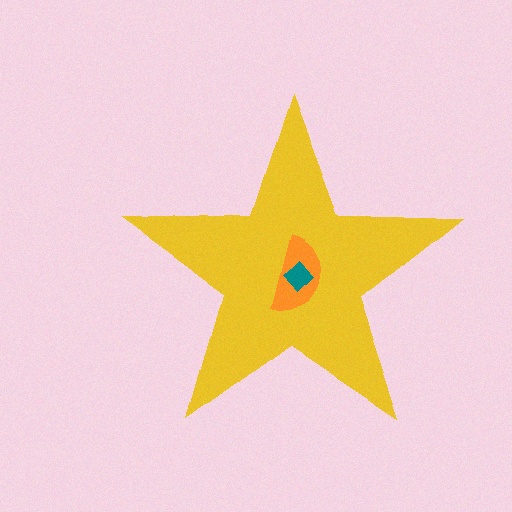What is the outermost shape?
The yellow star.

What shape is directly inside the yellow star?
The orange semicircle.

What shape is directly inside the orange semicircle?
The teal diamond.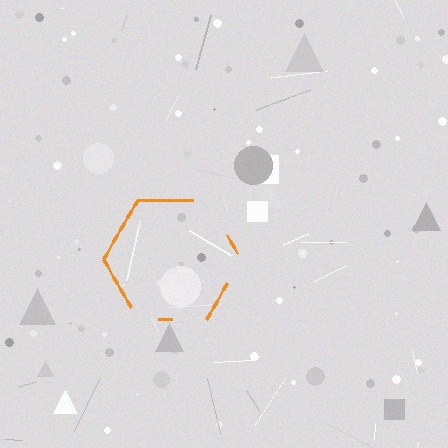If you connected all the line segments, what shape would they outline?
They would outline a hexagon.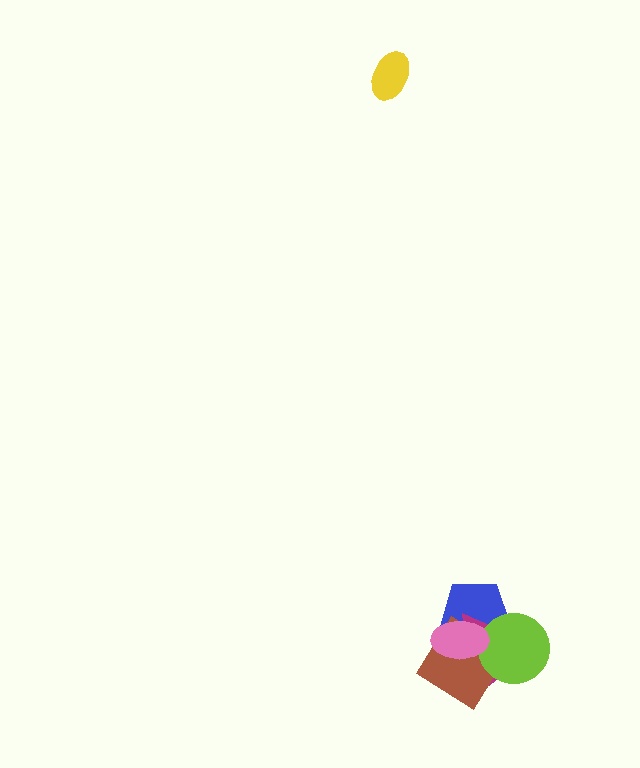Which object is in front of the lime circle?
The pink ellipse is in front of the lime circle.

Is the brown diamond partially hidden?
Yes, it is partially covered by another shape.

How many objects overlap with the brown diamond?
4 objects overlap with the brown diamond.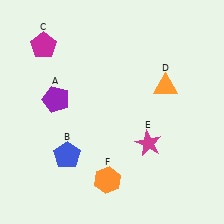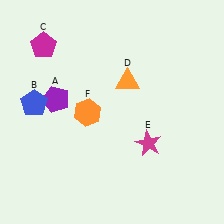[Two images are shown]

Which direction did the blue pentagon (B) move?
The blue pentagon (B) moved up.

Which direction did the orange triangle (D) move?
The orange triangle (D) moved left.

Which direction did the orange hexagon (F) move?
The orange hexagon (F) moved up.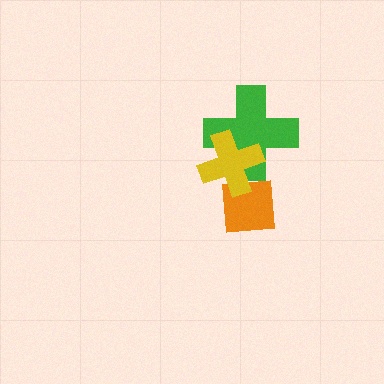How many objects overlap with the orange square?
1 object overlaps with the orange square.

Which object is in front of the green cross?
The yellow cross is in front of the green cross.